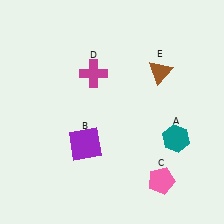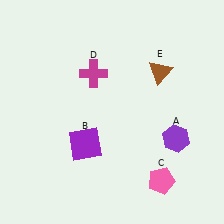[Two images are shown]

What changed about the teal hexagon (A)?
In Image 1, A is teal. In Image 2, it changed to purple.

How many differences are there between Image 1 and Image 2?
There is 1 difference between the two images.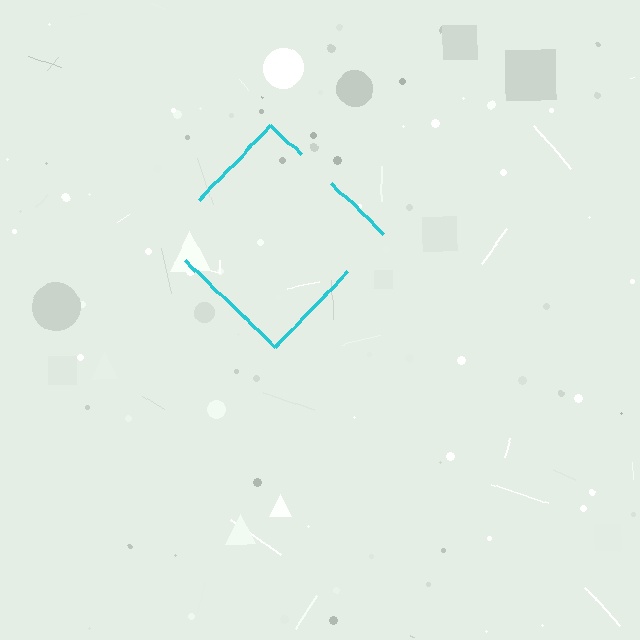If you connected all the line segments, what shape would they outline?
They would outline a diamond.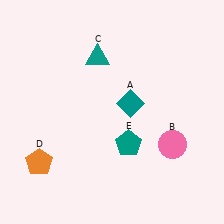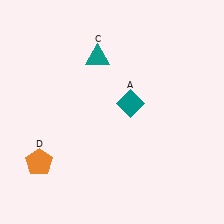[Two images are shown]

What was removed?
The teal pentagon (E), the pink circle (B) were removed in Image 2.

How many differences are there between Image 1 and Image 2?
There are 2 differences between the two images.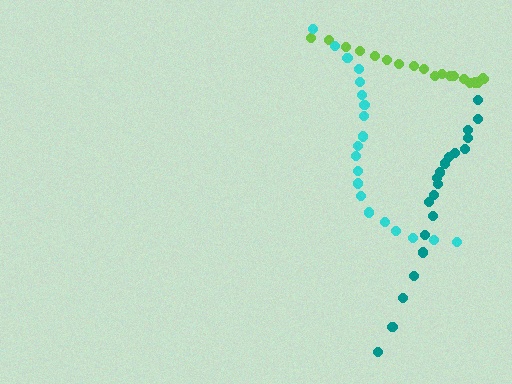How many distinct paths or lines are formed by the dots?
There are 3 distinct paths.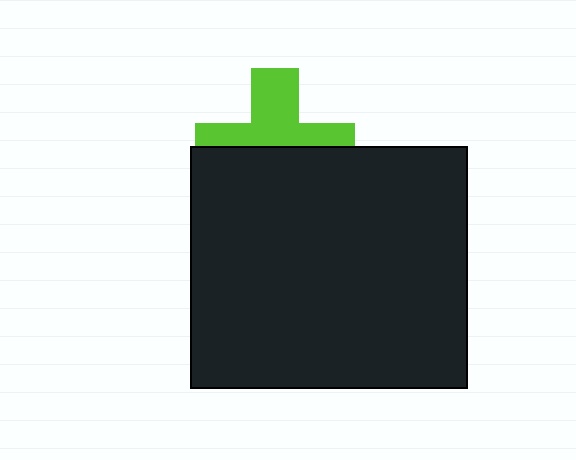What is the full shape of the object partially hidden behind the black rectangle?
The partially hidden object is a lime cross.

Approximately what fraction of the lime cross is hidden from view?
Roughly 52% of the lime cross is hidden behind the black rectangle.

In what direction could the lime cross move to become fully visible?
The lime cross could move up. That would shift it out from behind the black rectangle entirely.